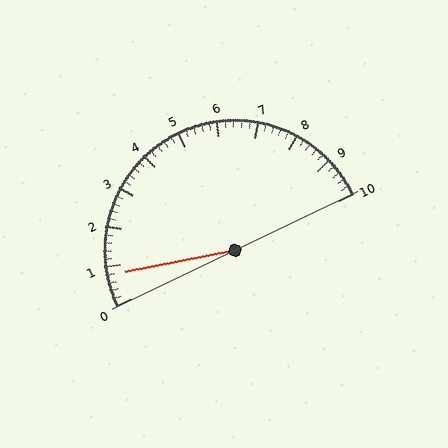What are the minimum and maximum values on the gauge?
The gauge ranges from 0 to 10.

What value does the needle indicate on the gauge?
The needle indicates approximately 0.8.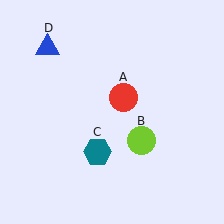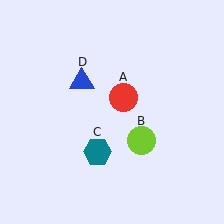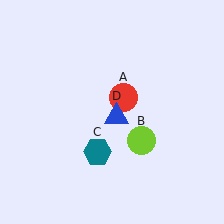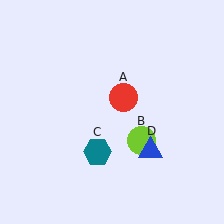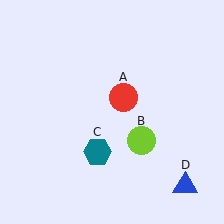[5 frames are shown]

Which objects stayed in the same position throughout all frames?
Red circle (object A) and lime circle (object B) and teal hexagon (object C) remained stationary.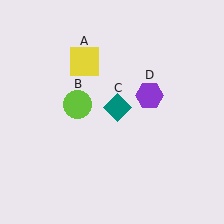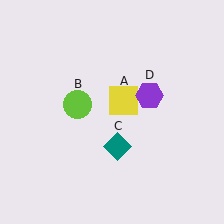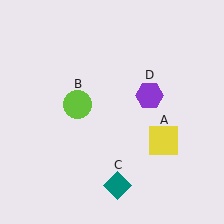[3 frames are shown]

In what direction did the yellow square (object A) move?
The yellow square (object A) moved down and to the right.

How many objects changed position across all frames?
2 objects changed position: yellow square (object A), teal diamond (object C).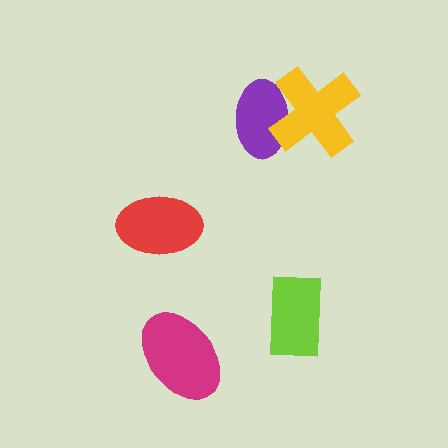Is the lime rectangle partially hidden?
No, no other shape covers it.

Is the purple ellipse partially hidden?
Yes, it is partially covered by another shape.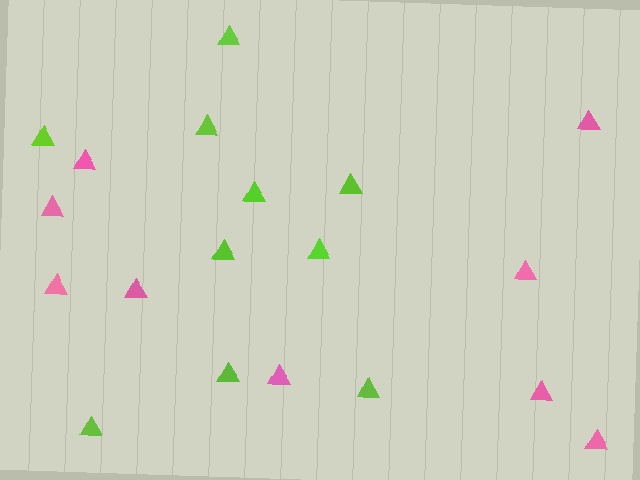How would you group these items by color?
There are 2 groups: one group of lime triangles (10) and one group of pink triangles (9).